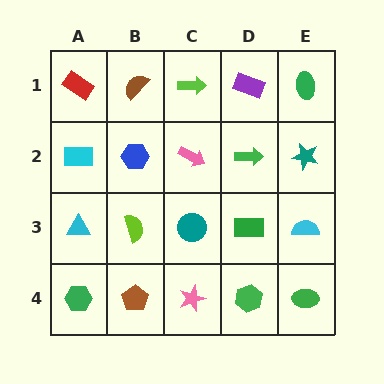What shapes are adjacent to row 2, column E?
A green ellipse (row 1, column E), a cyan semicircle (row 3, column E), a green arrow (row 2, column D).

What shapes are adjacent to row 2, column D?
A purple rectangle (row 1, column D), a green rectangle (row 3, column D), a pink arrow (row 2, column C), a teal star (row 2, column E).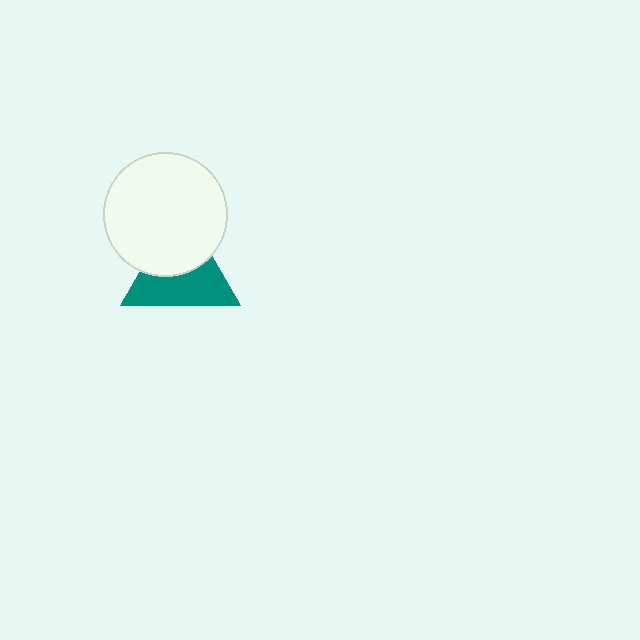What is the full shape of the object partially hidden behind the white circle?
The partially hidden object is a teal triangle.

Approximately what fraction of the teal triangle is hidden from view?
Roughly 45% of the teal triangle is hidden behind the white circle.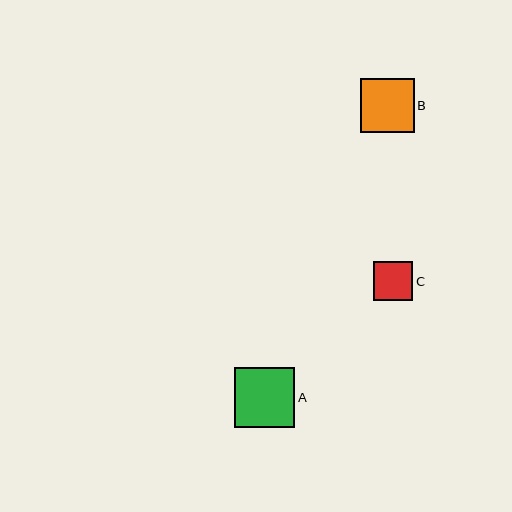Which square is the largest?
Square A is the largest with a size of approximately 60 pixels.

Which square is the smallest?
Square C is the smallest with a size of approximately 39 pixels.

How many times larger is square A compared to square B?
Square A is approximately 1.1 times the size of square B.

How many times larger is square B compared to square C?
Square B is approximately 1.4 times the size of square C.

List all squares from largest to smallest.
From largest to smallest: A, B, C.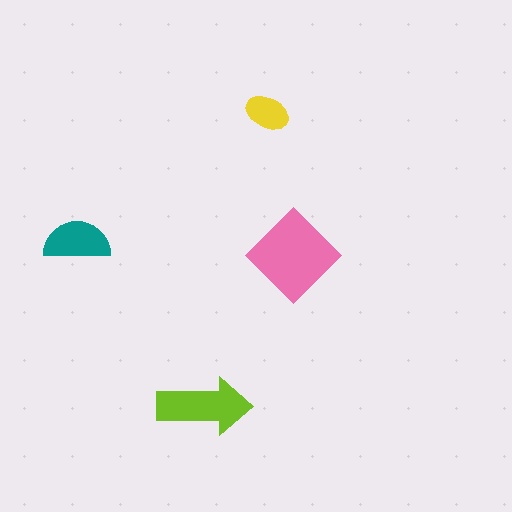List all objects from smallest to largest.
The yellow ellipse, the teal semicircle, the lime arrow, the pink diamond.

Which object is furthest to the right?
The pink diamond is rightmost.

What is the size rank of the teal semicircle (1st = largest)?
3rd.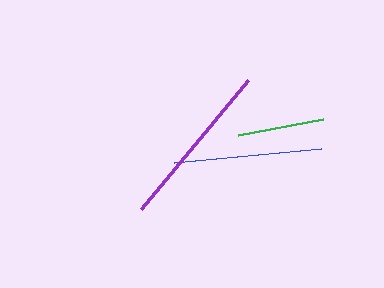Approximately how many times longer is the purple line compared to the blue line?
The purple line is approximately 1.1 times the length of the blue line.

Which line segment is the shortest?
The green line is the shortest at approximately 87 pixels.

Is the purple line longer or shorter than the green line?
The purple line is longer than the green line.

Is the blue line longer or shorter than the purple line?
The purple line is longer than the blue line.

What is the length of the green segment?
The green segment is approximately 87 pixels long.